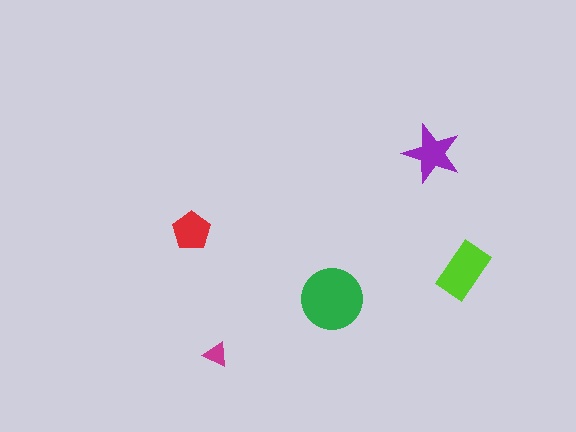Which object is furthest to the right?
The lime rectangle is rightmost.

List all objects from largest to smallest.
The green circle, the lime rectangle, the purple star, the red pentagon, the magenta triangle.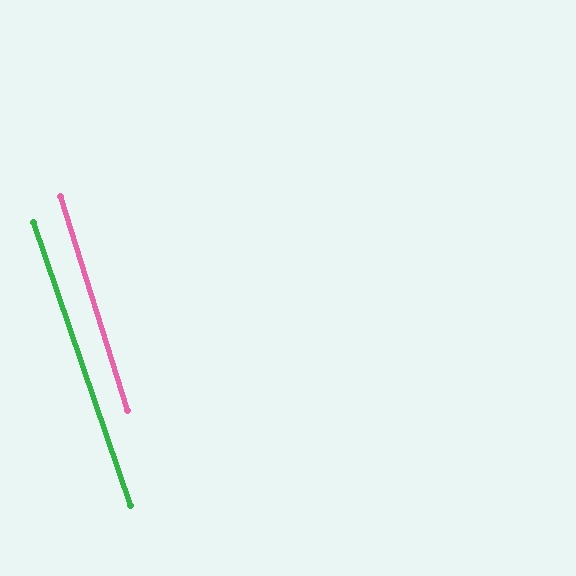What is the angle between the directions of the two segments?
Approximately 1 degree.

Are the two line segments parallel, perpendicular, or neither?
Parallel — their directions differ by only 1.5°.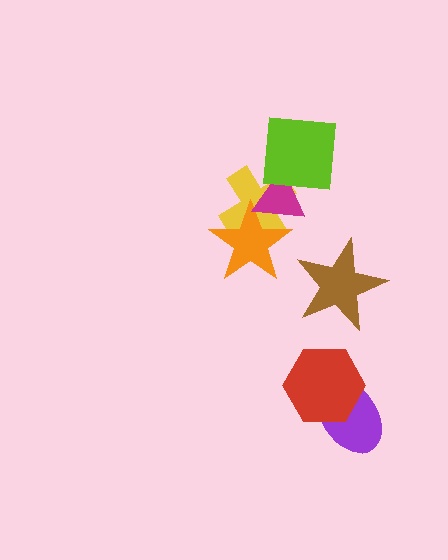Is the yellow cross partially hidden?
Yes, it is partially covered by another shape.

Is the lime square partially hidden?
No, no other shape covers it.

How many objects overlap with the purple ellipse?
1 object overlaps with the purple ellipse.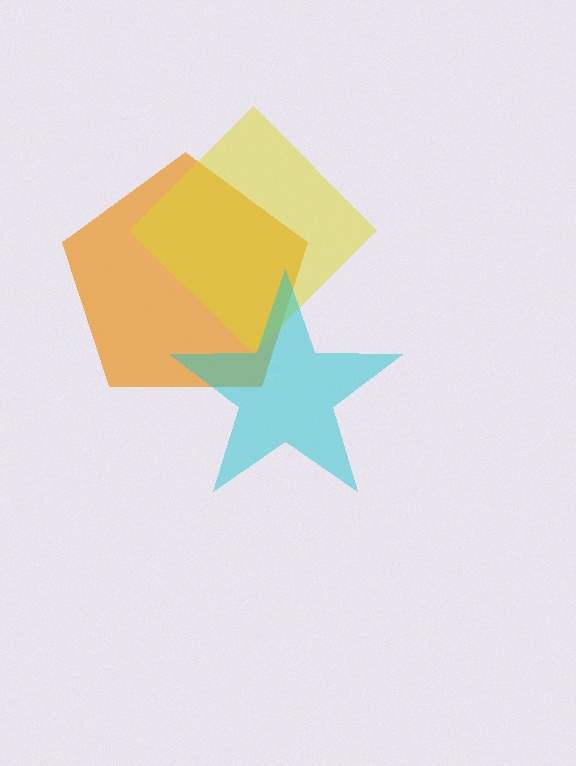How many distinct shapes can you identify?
There are 3 distinct shapes: an orange pentagon, a yellow diamond, a cyan star.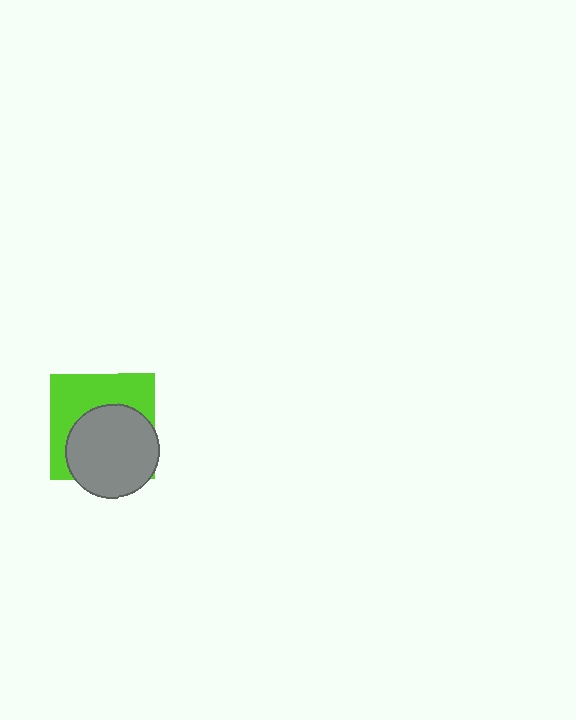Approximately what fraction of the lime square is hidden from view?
Roughly 53% of the lime square is hidden behind the gray circle.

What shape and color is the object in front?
The object in front is a gray circle.